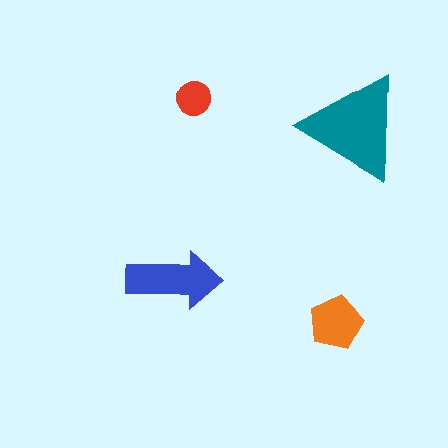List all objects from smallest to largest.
The red circle, the orange pentagon, the blue arrow, the teal triangle.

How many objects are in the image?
There are 4 objects in the image.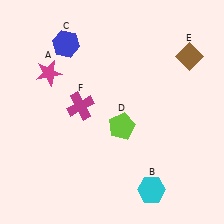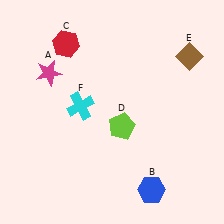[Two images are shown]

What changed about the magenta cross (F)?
In Image 1, F is magenta. In Image 2, it changed to cyan.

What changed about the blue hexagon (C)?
In Image 1, C is blue. In Image 2, it changed to red.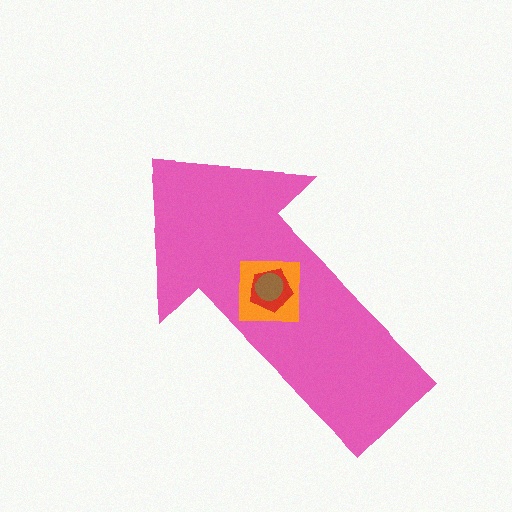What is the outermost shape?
The pink arrow.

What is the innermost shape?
The brown circle.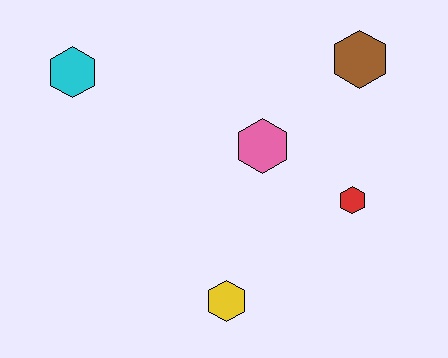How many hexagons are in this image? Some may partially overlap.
There are 5 hexagons.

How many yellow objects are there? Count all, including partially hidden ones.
There is 1 yellow object.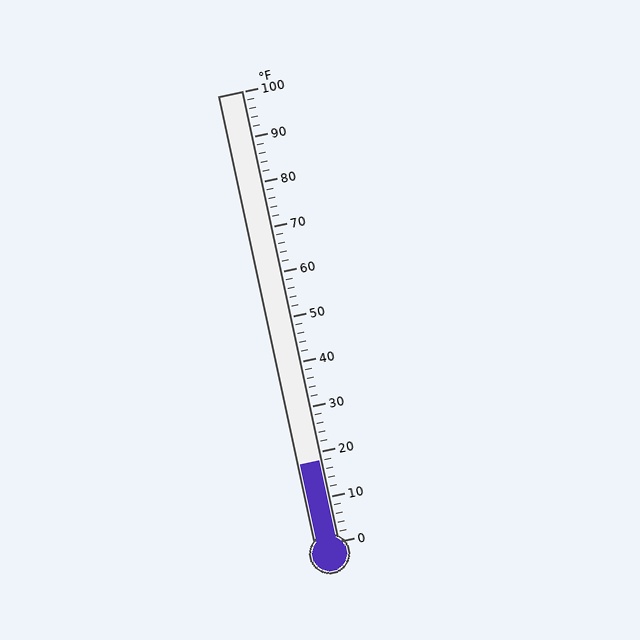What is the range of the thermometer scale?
The thermometer scale ranges from 0°F to 100°F.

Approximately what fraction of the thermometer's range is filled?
The thermometer is filled to approximately 20% of its range.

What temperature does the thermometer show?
The thermometer shows approximately 18°F.